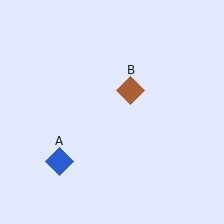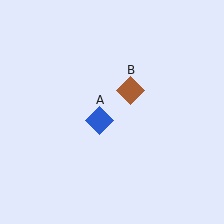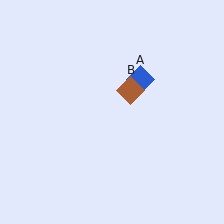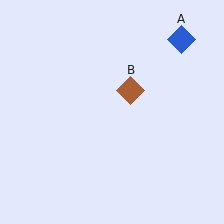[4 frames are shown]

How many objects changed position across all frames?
1 object changed position: blue diamond (object A).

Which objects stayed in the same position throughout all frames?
Brown diamond (object B) remained stationary.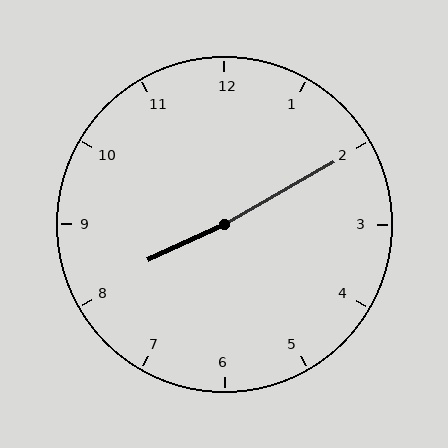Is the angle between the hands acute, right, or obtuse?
It is obtuse.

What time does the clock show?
8:10.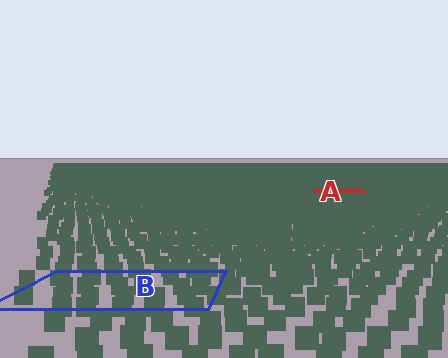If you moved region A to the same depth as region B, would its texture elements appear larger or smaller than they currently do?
They would appear larger. At a closer depth, the same texture elements are projected at a bigger on-screen size.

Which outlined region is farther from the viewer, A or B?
Region A is farther from the viewer — the texture elements inside it appear smaller and more densely packed.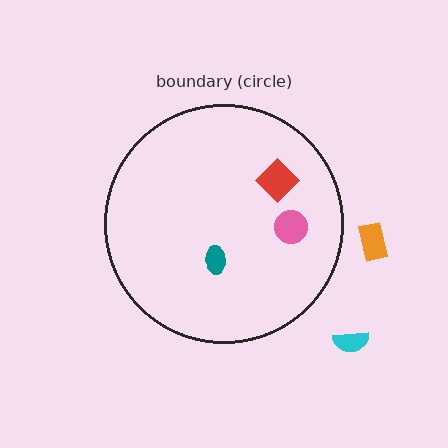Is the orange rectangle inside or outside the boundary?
Outside.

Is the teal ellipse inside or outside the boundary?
Inside.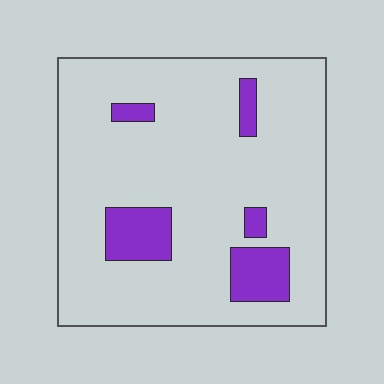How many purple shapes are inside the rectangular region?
5.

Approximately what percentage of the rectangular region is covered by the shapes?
Approximately 15%.